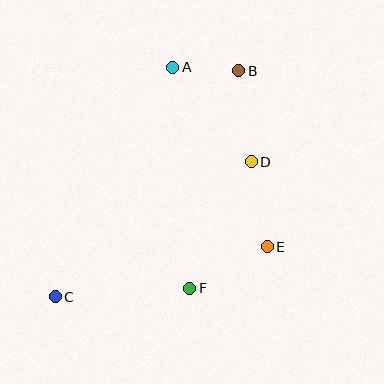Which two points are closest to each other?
Points A and B are closest to each other.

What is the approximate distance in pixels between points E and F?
The distance between E and F is approximately 88 pixels.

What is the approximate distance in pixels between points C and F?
The distance between C and F is approximately 135 pixels.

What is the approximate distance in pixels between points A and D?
The distance between A and D is approximately 123 pixels.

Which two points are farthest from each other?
Points B and C are farthest from each other.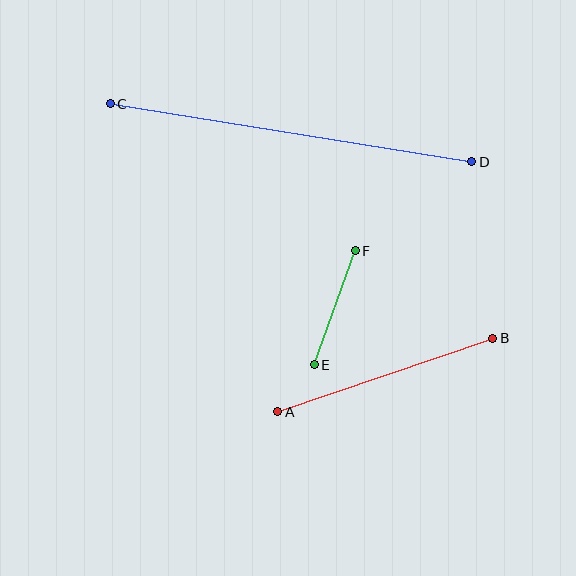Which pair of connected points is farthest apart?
Points C and D are farthest apart.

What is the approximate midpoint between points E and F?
The midpoint is at approximately (335, 308) pixels.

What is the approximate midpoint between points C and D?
The midpoint is at approximately (291, 133) pixels.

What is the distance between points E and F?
The distance is approximately 121 pixels.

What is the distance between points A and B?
The distance is approximately 227 pixels.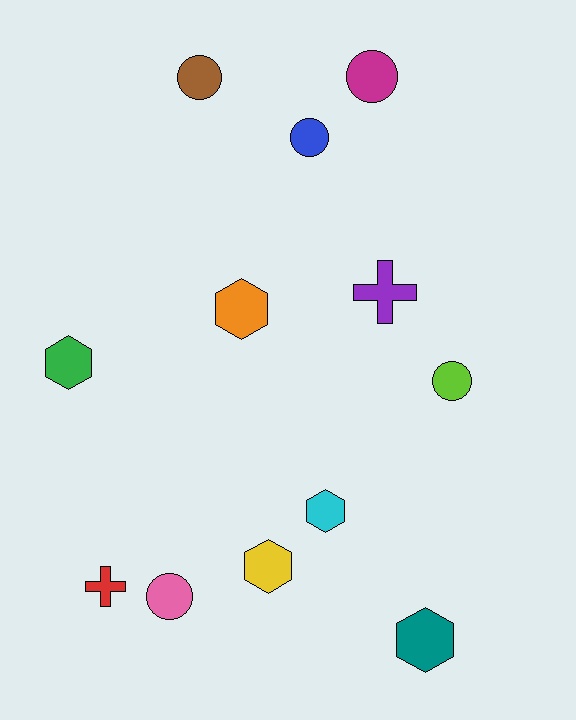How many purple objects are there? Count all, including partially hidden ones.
There is 1 purple object.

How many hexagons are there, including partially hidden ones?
There are 5 hexagons.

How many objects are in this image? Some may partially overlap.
There are 12 objects.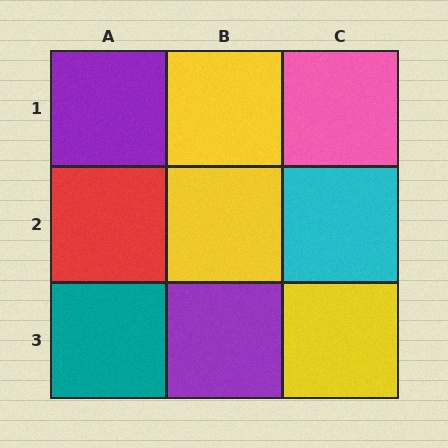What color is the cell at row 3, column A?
Teal.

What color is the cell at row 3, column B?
Purple.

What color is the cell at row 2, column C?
Cyan.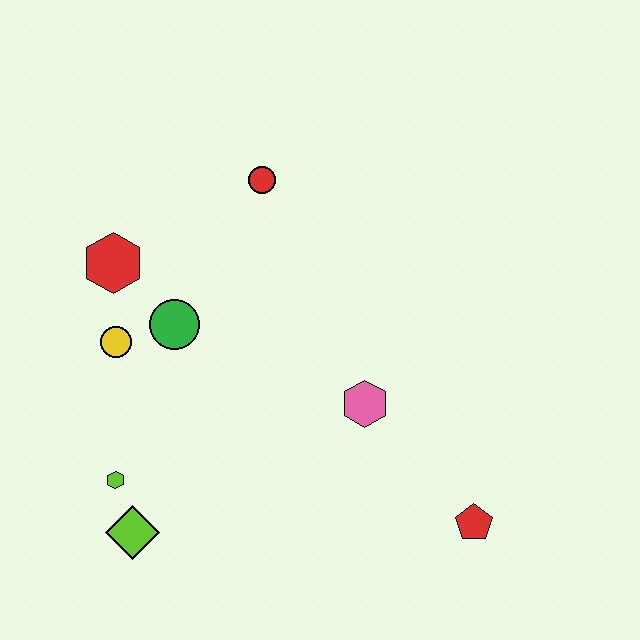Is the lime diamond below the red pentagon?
Yes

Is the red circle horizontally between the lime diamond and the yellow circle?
No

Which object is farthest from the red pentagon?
The red hexagon is farthest from the red pentagon.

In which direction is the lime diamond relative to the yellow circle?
The lime diamond is below the yellow circle.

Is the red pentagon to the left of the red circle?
No